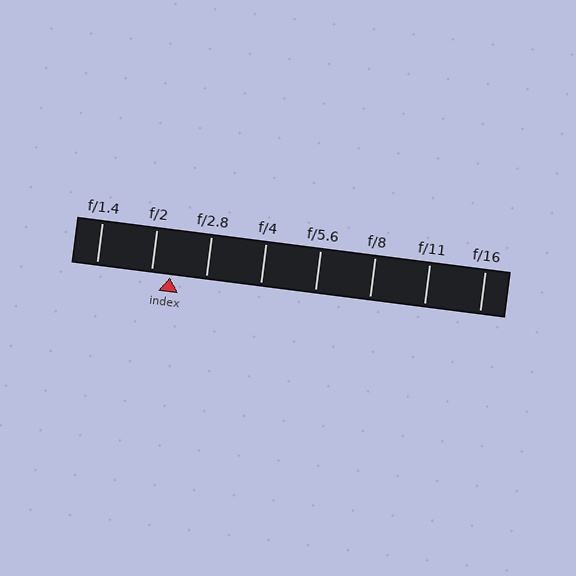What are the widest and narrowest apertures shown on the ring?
The widest aperture shown is f/1.4 and the narrowest is f/16.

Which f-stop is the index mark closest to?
The index mark is closest to f/2.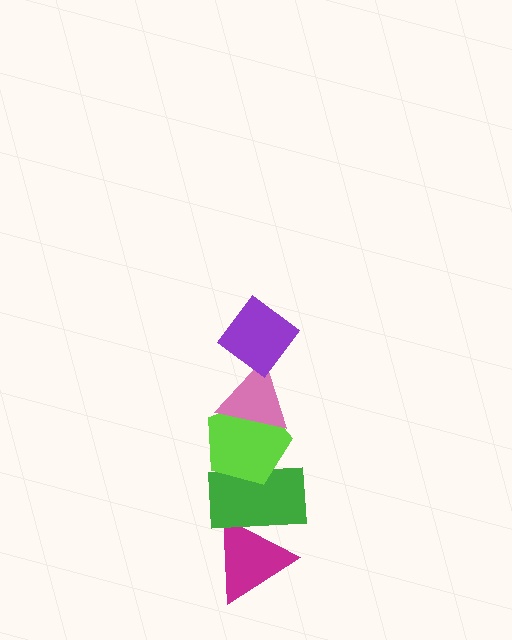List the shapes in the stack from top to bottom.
From top to bottom: the purple diamond, the pink triangle, the lime pentagon, the green rectangle, the magenta triangle.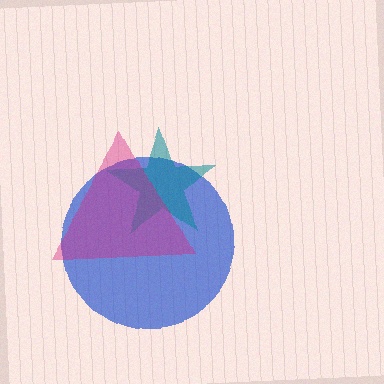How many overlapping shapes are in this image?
There are 3 overlapping shapes in the image.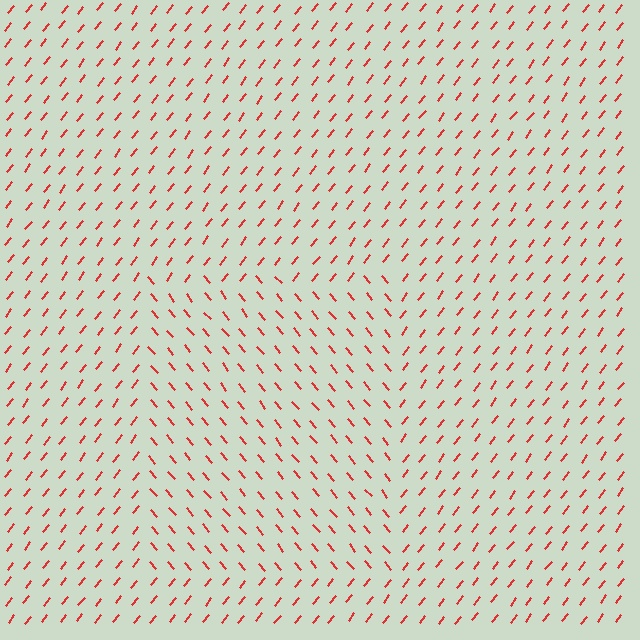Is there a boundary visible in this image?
Yes, there is a texture boundary formed by a change in line orientation.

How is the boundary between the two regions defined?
The boundary is defined purely by a change in line orientation (approximately 78 degrees difference). All lines are the same color and thickness.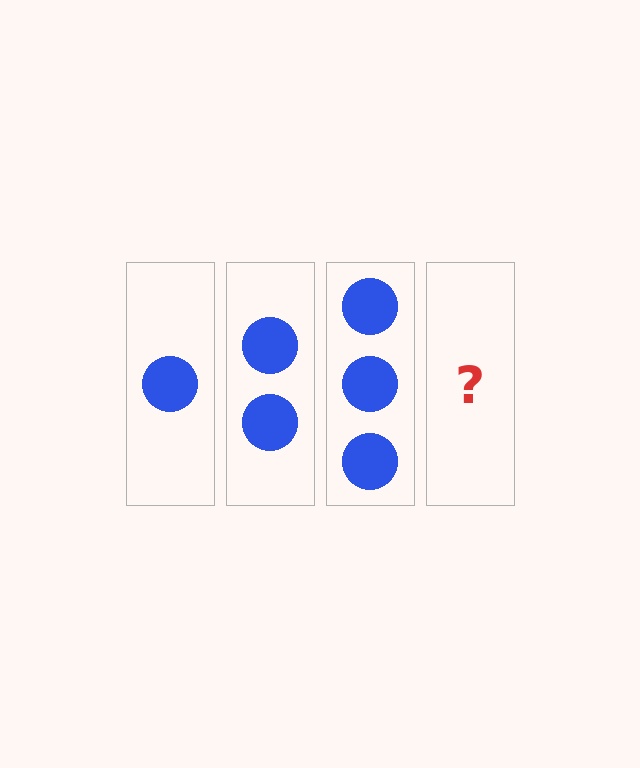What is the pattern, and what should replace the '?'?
The pattern is that each step adds one more circle. The '?' should be 4 circles.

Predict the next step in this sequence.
The next step is 4 circles.